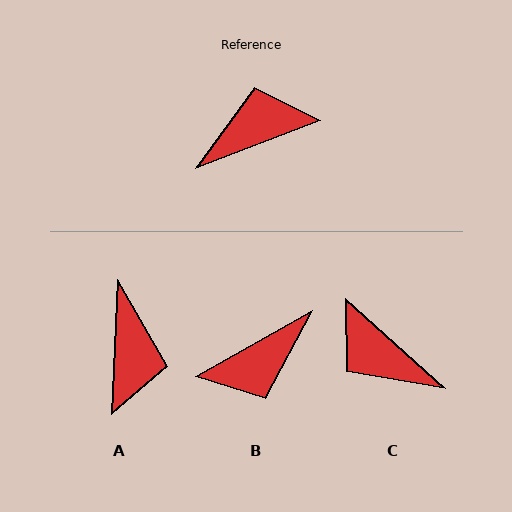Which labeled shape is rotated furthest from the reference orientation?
B, about 171 degrees away.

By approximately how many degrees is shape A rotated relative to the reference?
Approximately 113 degrees clockwise.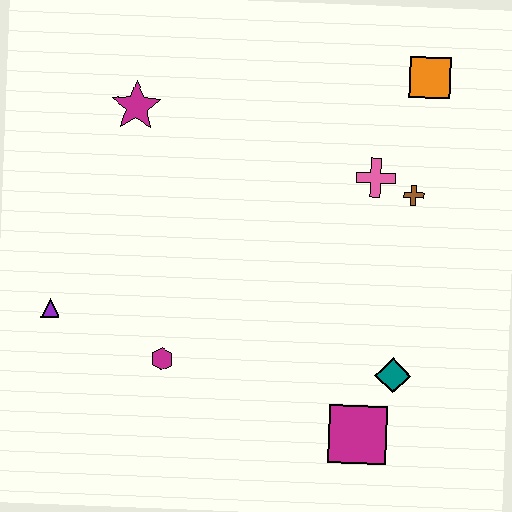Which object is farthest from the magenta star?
The magenta square is farthest from the magenta star.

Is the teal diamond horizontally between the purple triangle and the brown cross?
Yes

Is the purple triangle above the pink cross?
No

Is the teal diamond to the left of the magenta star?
No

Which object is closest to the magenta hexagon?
The purple triangle is closest to the magenta hexagon.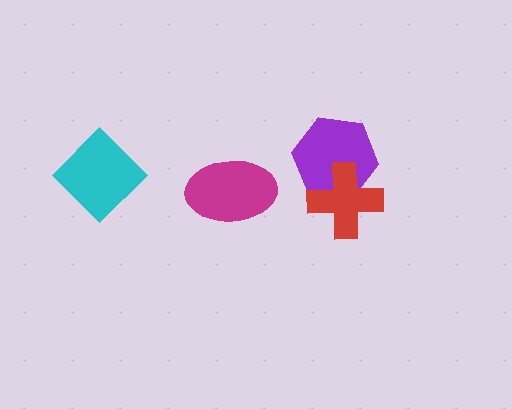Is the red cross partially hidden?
No, no other shape covers it.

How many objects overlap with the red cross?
1 object overlaps with the red cross.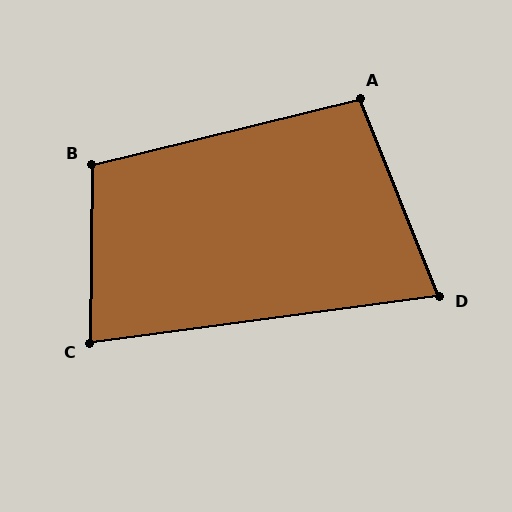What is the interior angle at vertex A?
Approximately 98 degrees (obtuse).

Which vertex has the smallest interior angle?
D, at approximately 76 degrees.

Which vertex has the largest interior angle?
B, at approximately 104 degrees.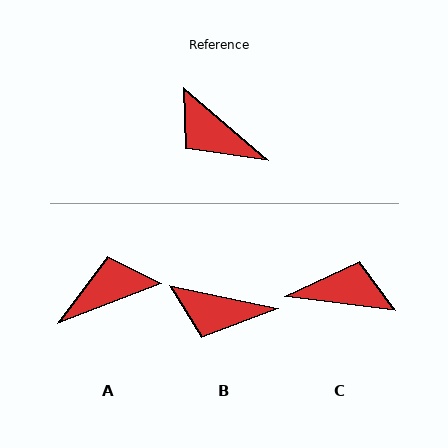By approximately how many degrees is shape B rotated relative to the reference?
Approximately 29 degrees counter-clockwise.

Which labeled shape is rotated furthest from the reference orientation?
C, about 147 degrees away.